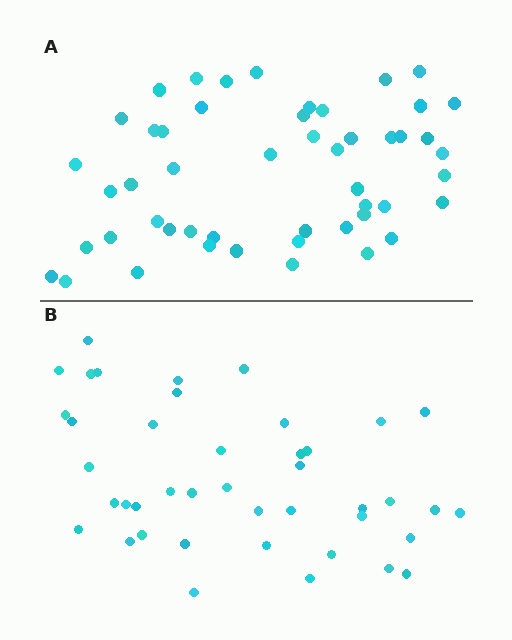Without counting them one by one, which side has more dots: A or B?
Region A (the top region) has more dots.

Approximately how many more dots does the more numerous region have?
Region A has roughly 8 or so more dots than region B.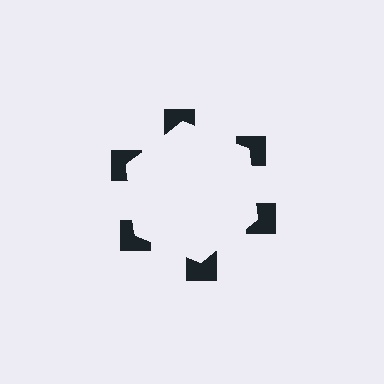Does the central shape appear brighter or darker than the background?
It typically appears slightly brighter than the background, even though no actual brightness change is drawn.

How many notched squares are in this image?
There are 6 — one at each vertex of the illusory hexagon.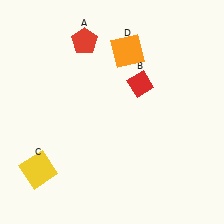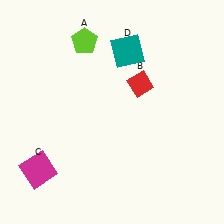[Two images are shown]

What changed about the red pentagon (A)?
In Image 1, A is red. In Image 2, it changed to lime.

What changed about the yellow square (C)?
In Image 1, C is yellow. In Image 2, it changed to magenta.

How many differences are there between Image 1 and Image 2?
There are 3 differences between the two images.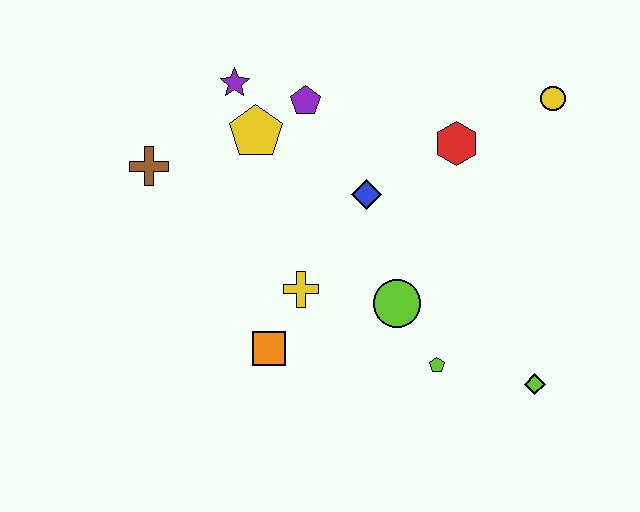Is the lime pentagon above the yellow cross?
No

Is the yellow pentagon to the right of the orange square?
No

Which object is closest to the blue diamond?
The red hexagon is closest to the blue diamond.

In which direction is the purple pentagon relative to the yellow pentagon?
The purple pentagon is to the right of the yellow pentagon.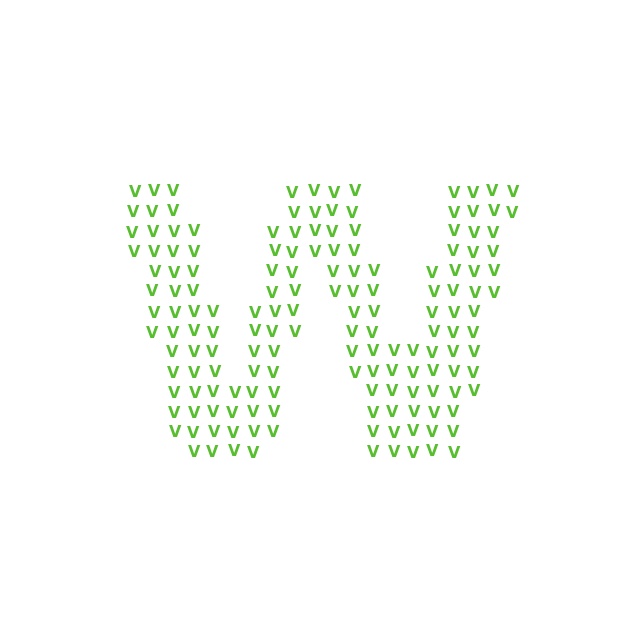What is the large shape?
The large shape is the letter W.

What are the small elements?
The small elements are letter V's.